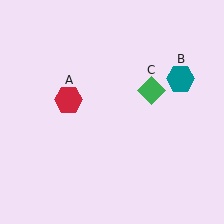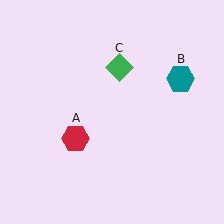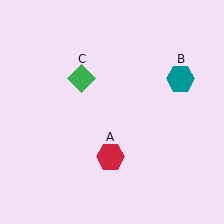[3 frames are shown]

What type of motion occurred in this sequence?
The red hexagon (object A), green diamond (object C) rotated counterclockwise around the center of the scene.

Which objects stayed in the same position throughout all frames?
Teal hexagon (object B) remained stationary.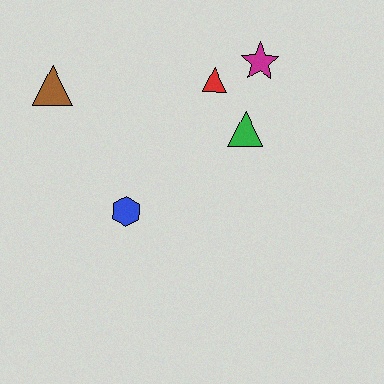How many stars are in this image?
There is 1 star.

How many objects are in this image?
There are 5 objects.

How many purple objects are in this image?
There are no purple objects.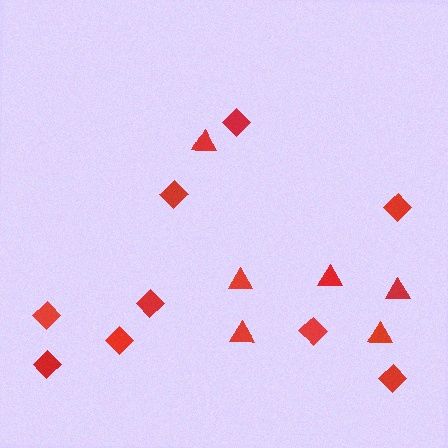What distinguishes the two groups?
There are 2 groups: one group of diamonds (9) and one group of triangles (6).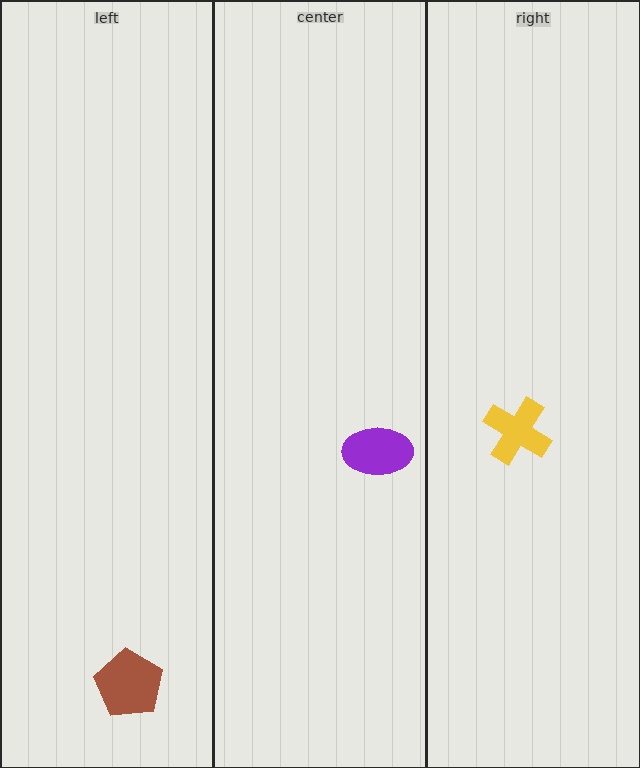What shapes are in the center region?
The purple ellipse.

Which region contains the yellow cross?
The right region.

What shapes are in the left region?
The brown pentagon.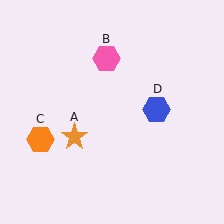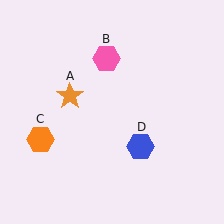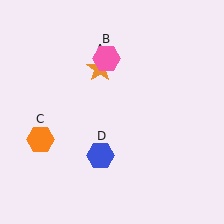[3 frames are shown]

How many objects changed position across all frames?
2 objects changed position: orange star (object A), blue hexagon (object D).